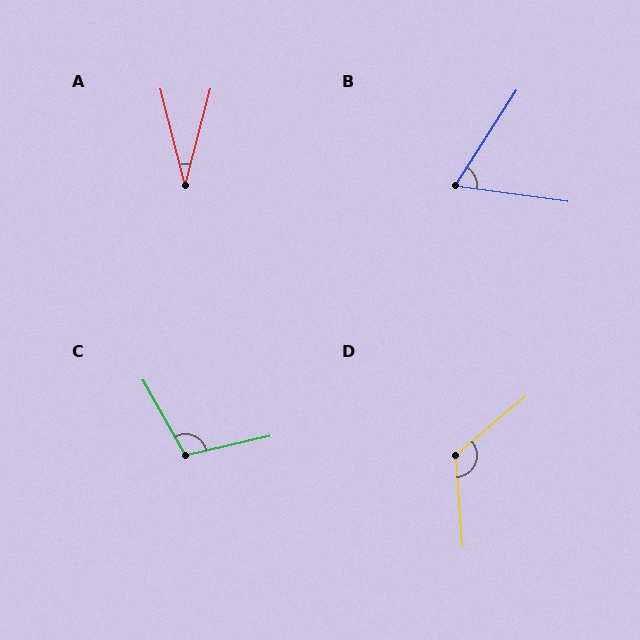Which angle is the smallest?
A, at approximately 29 degrees.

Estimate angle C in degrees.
Approximately 107 degrees.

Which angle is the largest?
D, at approximately 127 degrees.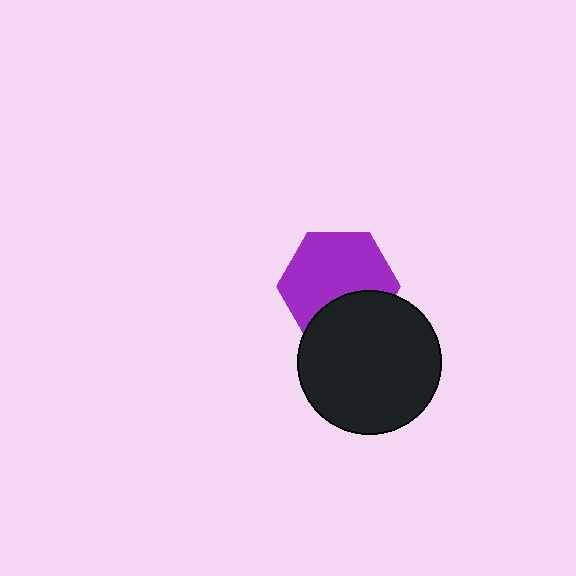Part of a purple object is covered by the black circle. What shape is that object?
It is a hexagon.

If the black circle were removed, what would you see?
You would see the complete purple hexagon.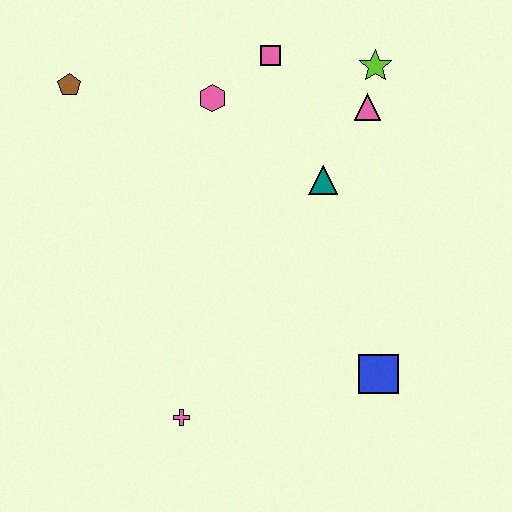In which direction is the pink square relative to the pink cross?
The pink square is above the pink cross.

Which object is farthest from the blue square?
The brown pentagon is farthest from the blue square.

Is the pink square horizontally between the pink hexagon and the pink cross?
No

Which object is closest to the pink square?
The pink hexagon is closest to the pink square.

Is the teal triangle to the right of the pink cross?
Yes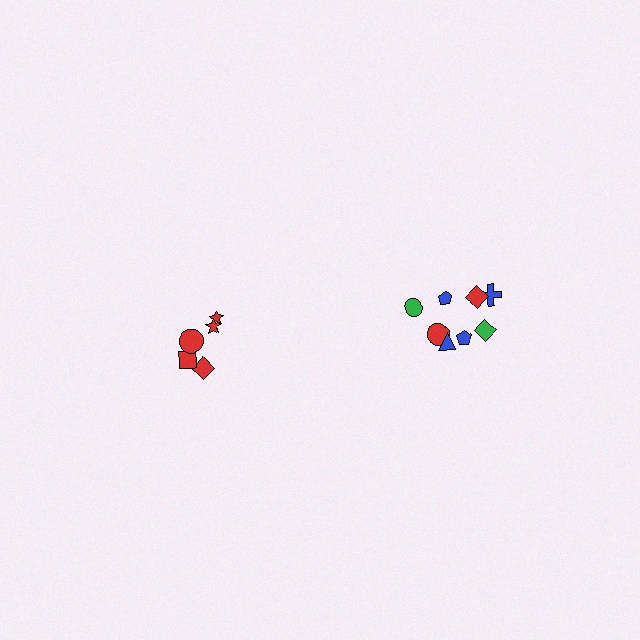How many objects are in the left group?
There are 6 objects.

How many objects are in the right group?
There are 8 objects.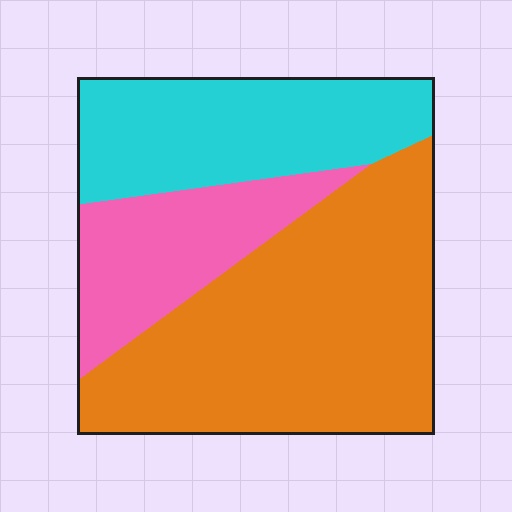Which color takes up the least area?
Pink, at roughly 20%.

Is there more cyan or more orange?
Orange.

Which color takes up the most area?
Orange, at roughly 50%.